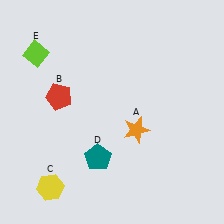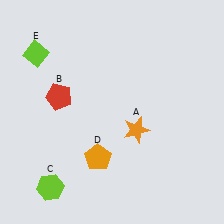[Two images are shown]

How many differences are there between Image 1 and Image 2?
There are 2 differences between the two images.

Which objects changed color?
C changed from yellow to lime. D changed from teal to orange.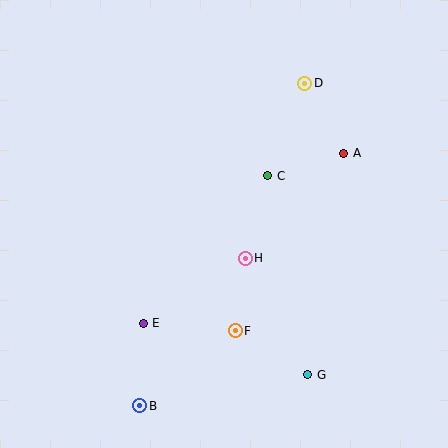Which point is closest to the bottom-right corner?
Point G is closest to the bottom-right corner.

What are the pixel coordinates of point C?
Point C is at (268, 176).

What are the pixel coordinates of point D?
Point D is at (305, 83).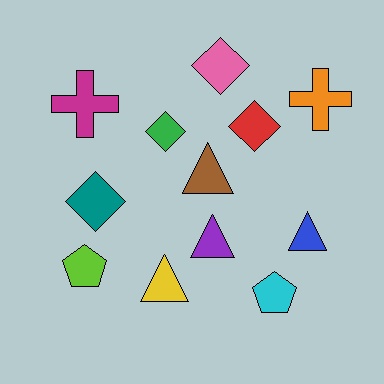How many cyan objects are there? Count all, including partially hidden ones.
There is 1 cyan object.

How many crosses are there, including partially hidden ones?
There are 2 crosses.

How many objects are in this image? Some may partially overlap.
There are 12 objects.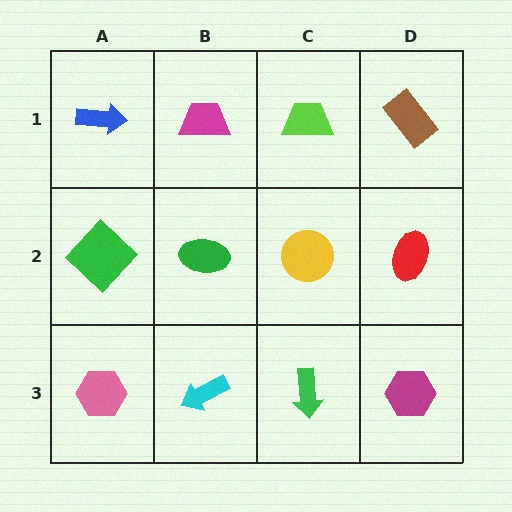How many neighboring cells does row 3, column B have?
3.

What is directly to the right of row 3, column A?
A cyan arrow.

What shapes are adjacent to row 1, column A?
A green diamond (row 2, column A), a magenta trapezoid (row 1, column B).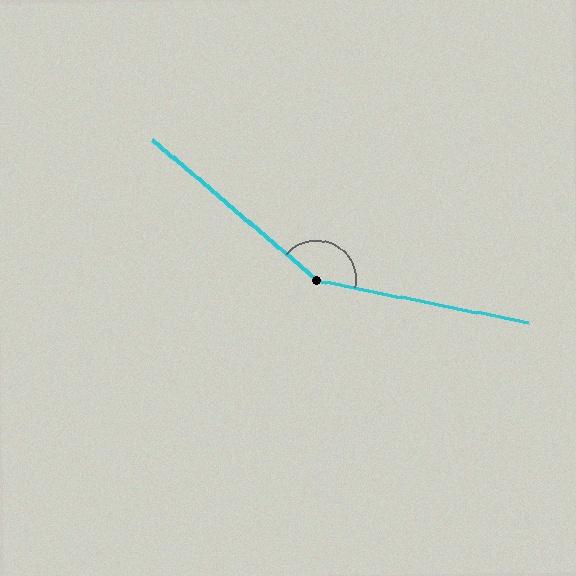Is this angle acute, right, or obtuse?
It is obtuse.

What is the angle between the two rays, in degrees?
Approximately 151 degrees.